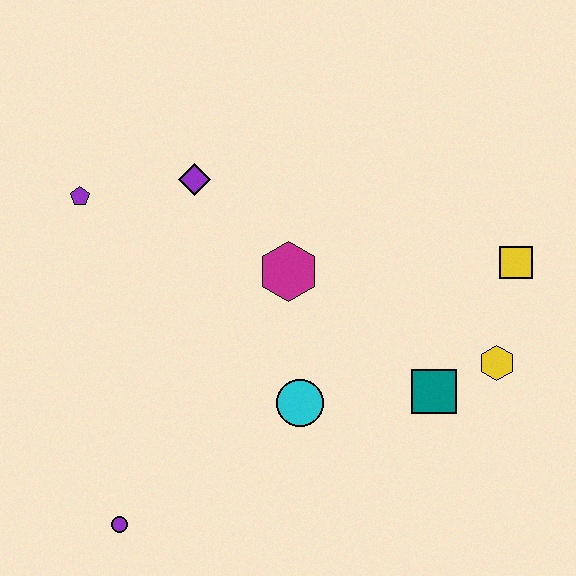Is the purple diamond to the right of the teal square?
No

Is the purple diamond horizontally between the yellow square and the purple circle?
Yes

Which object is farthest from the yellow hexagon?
The purple pentagon is farthest from the yellow hexagon.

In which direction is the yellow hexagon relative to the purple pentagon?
The yellow hexagon is to the right of the purple pentagon.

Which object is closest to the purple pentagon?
The purple diamond is closest to the purple pentagon.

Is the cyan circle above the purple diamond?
No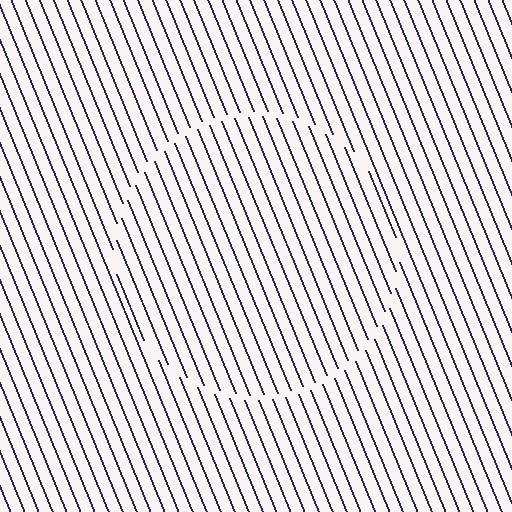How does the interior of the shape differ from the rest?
The interior of the shape contains the same grating, shifted by half a period — the contour is defined by the phase discontinuity where line-ends from the inner and outer gratings abut.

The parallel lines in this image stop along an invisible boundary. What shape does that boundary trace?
An illusory circle. The interior of the shape contains the same grating, shifted by half a period — the contour is defined by the phase discontinuity where line-ends from the inner and outer gratings abut.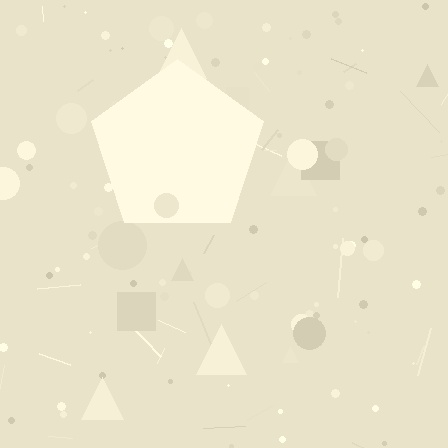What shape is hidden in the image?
A pentagon is hidden in the image.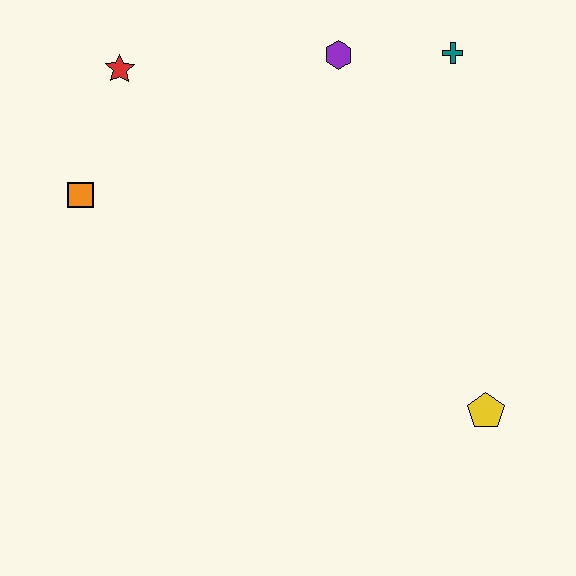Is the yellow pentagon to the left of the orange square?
No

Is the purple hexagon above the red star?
Yes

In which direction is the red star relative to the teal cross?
The red star is to the left of the teal cross.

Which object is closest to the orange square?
The red star is closest to the orange square.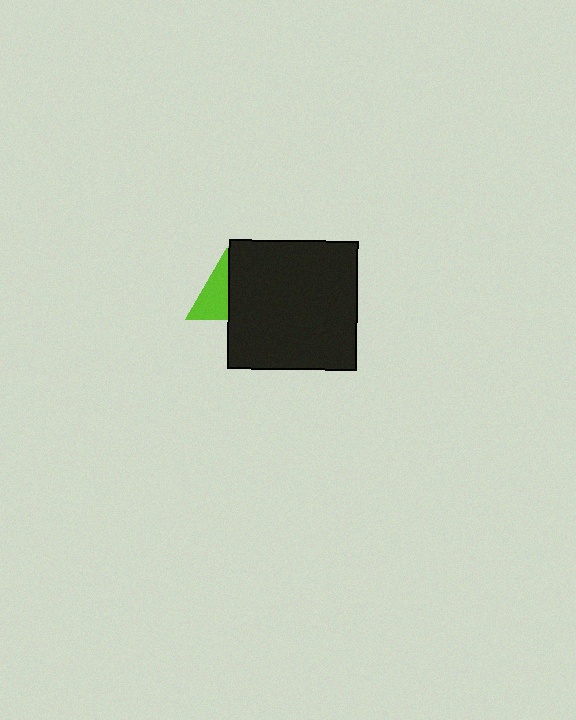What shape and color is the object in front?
The object in front is a black square.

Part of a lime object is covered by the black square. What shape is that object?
It is a triangle.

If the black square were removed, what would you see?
You would see the complete lime triangle.